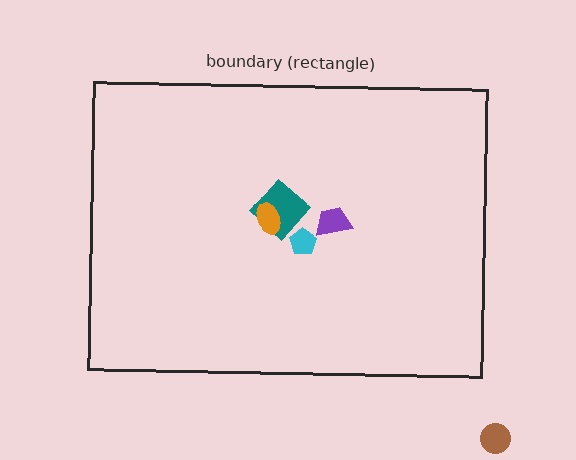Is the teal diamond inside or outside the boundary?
Inside.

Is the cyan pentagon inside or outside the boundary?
Inside.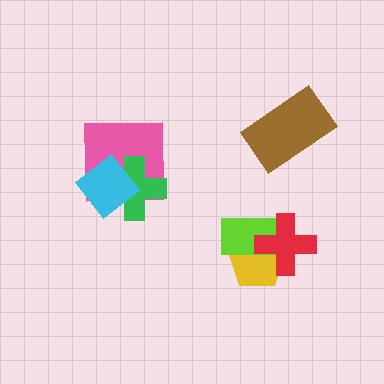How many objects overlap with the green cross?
2 objects overlap with the green cross.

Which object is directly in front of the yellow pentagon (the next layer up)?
The lime rectangle is directly in front of the yellow pentagon.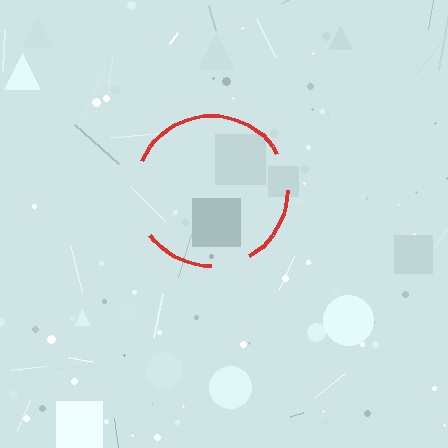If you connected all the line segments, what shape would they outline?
They would outline a circle.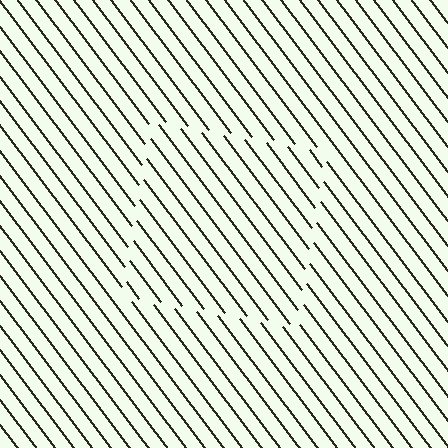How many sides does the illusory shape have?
4 sides — the line-ends trace a square.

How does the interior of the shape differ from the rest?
The interior of the shape contains the same grating, shifted by half a period — the contour is defined by the phase discontinuity where line-ends from the inner and outer gratings abut.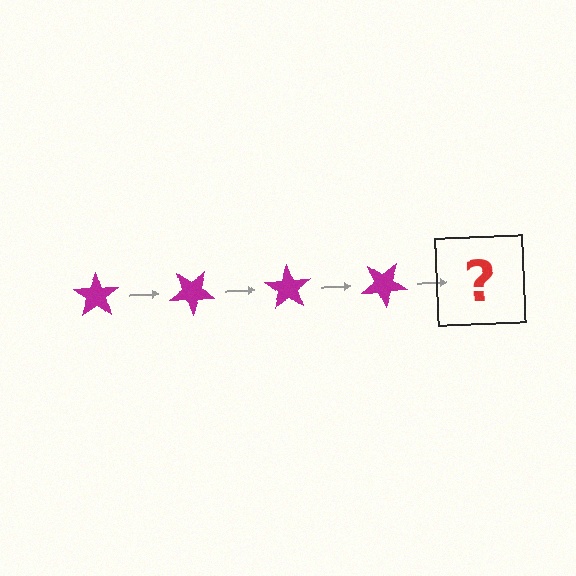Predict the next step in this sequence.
The next step is a magenta star rotated 140 degrees.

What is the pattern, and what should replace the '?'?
The pattern is that the star rotates 35 degrees each step. The '?' should be a magenta star rotated 140 degrees.